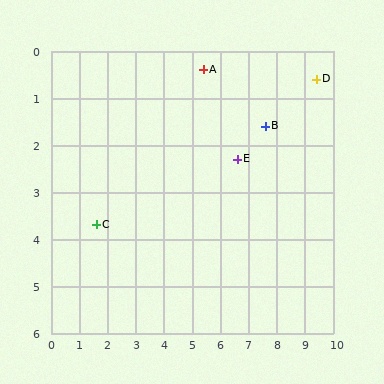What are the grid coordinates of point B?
Point B is at approximately (7.6, 1.6).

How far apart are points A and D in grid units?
Points A and D are about 4.0 grid units apart.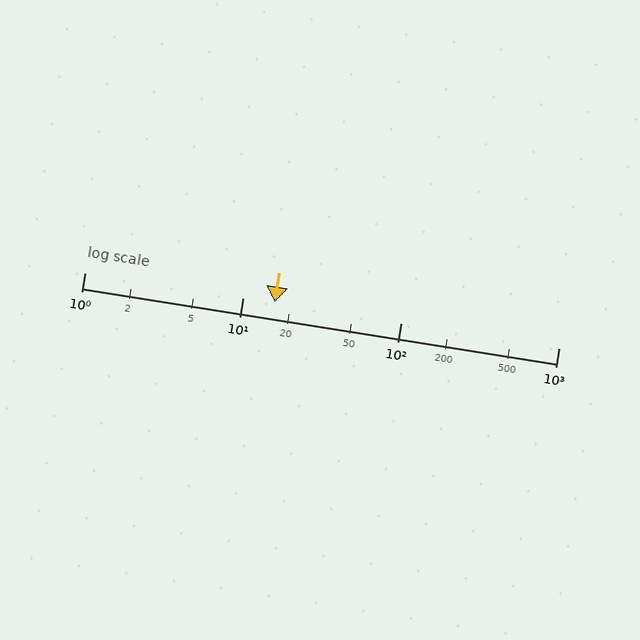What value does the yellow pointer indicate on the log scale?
The pointer indicates approximately 16.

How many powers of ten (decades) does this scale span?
The scale spans 3 decades, from 1 to 1000.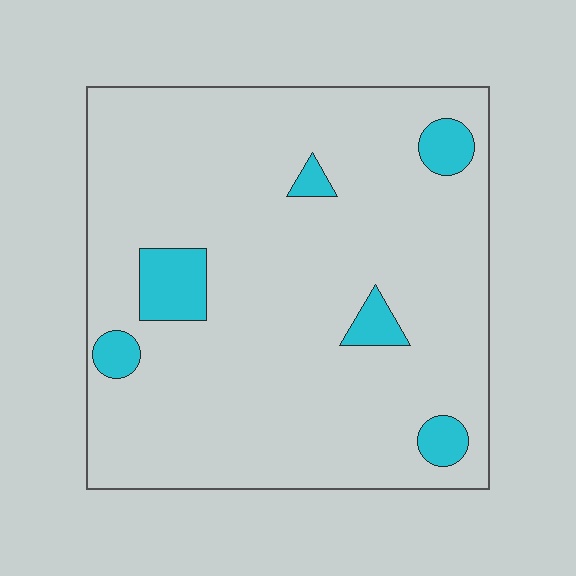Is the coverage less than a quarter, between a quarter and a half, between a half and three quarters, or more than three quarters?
Less than a quarter.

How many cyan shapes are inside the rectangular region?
6.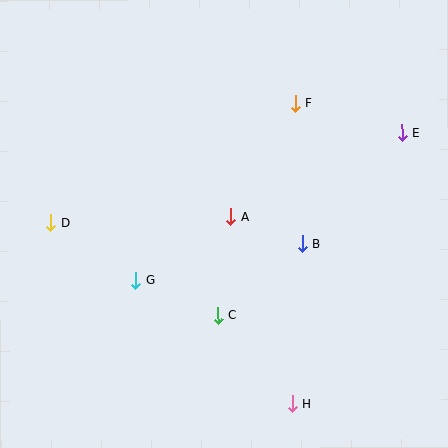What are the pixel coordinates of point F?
Point F is at (296, 103).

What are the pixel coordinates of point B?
Point B is at (302, 244).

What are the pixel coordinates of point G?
Point G is at (136, 281).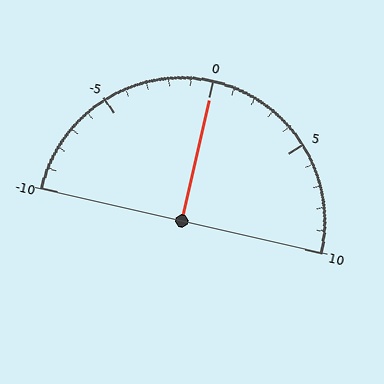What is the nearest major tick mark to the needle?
The nearest major tick mark is 0.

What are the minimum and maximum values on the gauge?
The gauge ranges from -10 to 10.